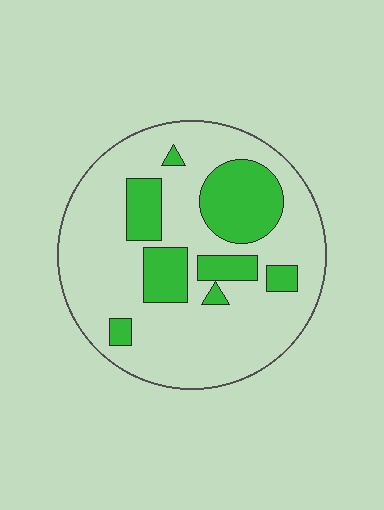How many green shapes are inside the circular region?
8.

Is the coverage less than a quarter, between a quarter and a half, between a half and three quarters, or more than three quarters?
Less than a quarter.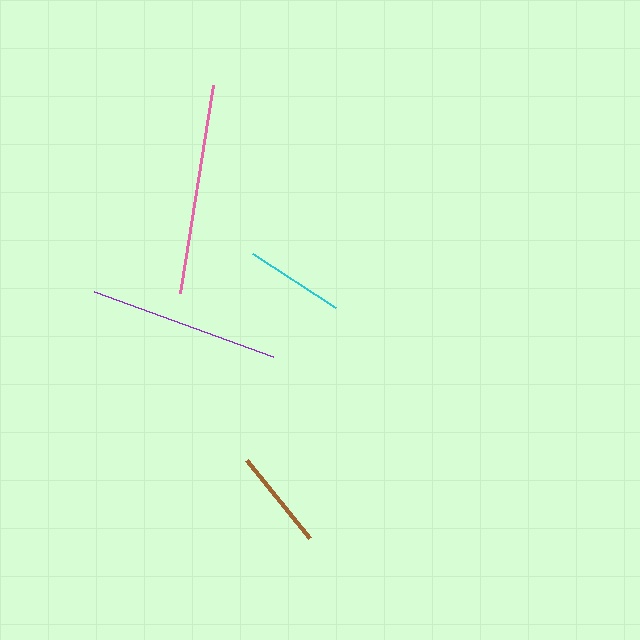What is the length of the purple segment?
The purple segment is approximately 191 pixels long.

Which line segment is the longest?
The pink line is the longest at approximately 211 pixels.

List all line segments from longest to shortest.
From longest to shortest: pink, purple, brown, cyan.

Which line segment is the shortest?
The cyan line is the shortest at approximately 99 pixels.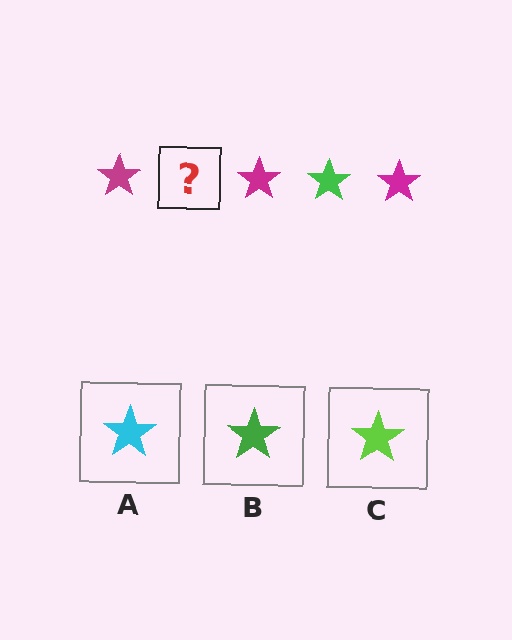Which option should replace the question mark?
Option B.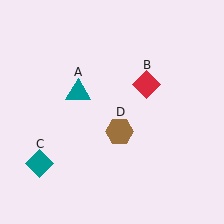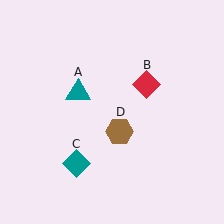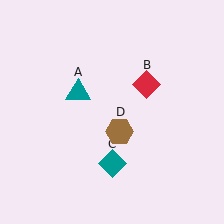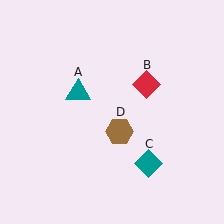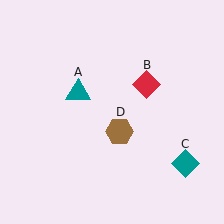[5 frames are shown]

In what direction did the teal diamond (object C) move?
The teal diamond (object C) moved right.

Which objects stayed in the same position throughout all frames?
Teal triangle (object A) and red diamond (object B) and brown hexagon (object D) remained stationary.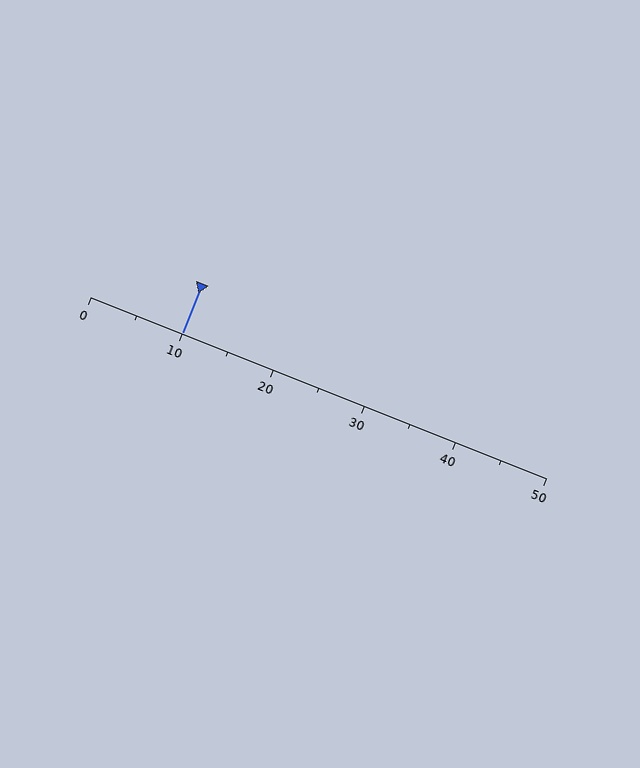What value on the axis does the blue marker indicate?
The marker indicates approximately 10.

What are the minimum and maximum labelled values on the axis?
The axis runs from 0 to 50.